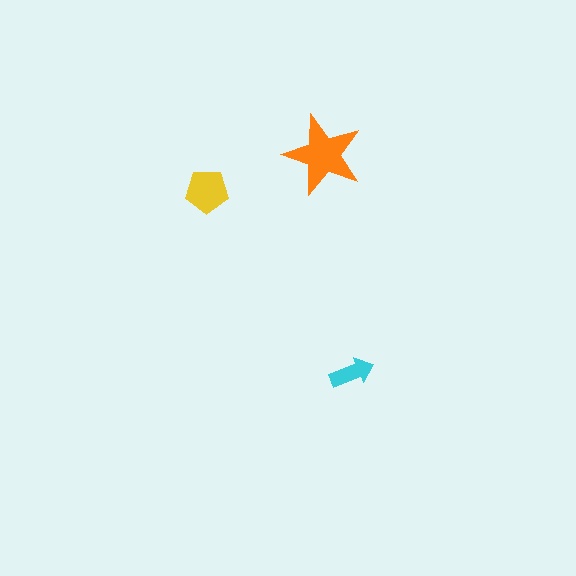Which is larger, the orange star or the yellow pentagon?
The orange star.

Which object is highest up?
The orange star is topmost.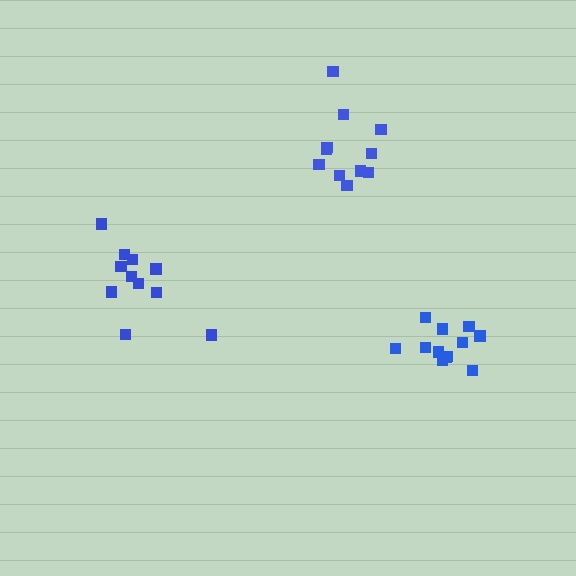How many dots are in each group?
Group 1: 12 dots, Group 2: 11 dots, Group 3: 11 dots (34 total).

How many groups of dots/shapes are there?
There are 3 groups.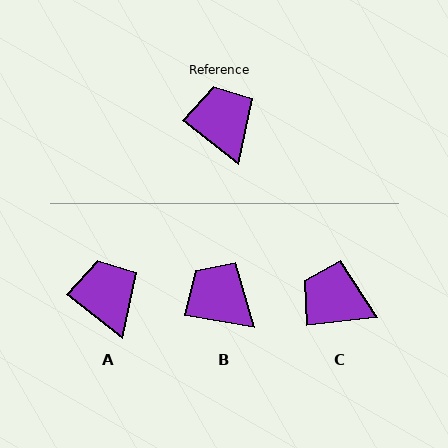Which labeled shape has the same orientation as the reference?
A.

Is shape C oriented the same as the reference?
No, it is off by about 46 degrees.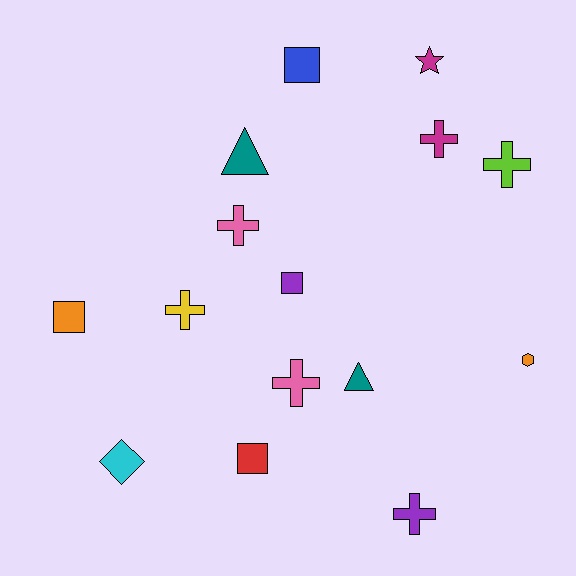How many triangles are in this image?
There are 2 triangles.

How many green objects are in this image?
There are no green objects.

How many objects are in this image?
There are 15 objects.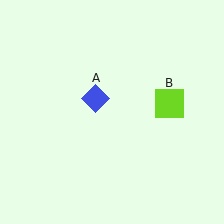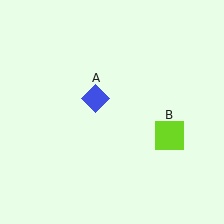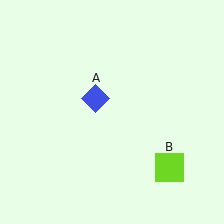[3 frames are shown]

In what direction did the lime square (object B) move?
The lime square (object B) moved down.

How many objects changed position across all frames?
1 object changed position: lime square (object B).